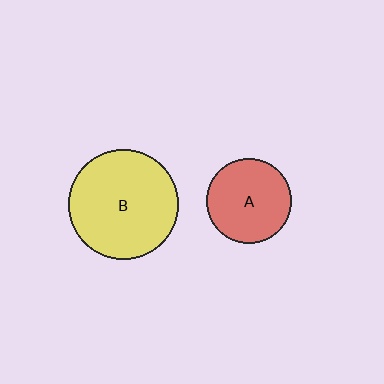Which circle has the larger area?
Circle B (yellow).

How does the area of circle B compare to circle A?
Approximately 1.7 times.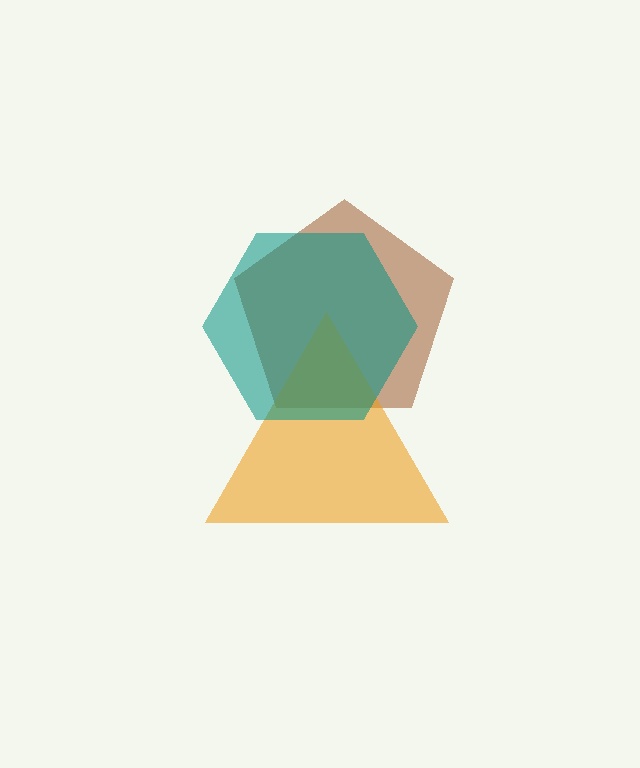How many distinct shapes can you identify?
There are 3 distinct shapes: a brown pentagon, an orange triangle, a teal hexagon.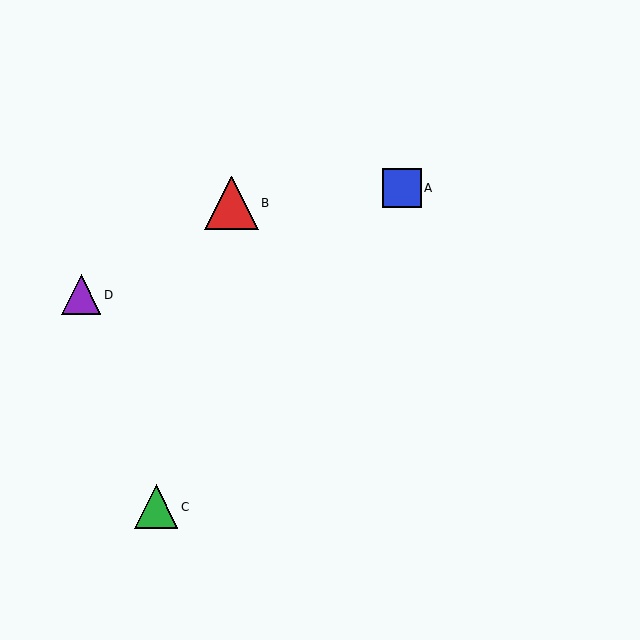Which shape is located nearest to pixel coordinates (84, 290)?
The purple triangle (labeled D) at (81, 295) is nearest to that location.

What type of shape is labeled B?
Shape B is a red triangle.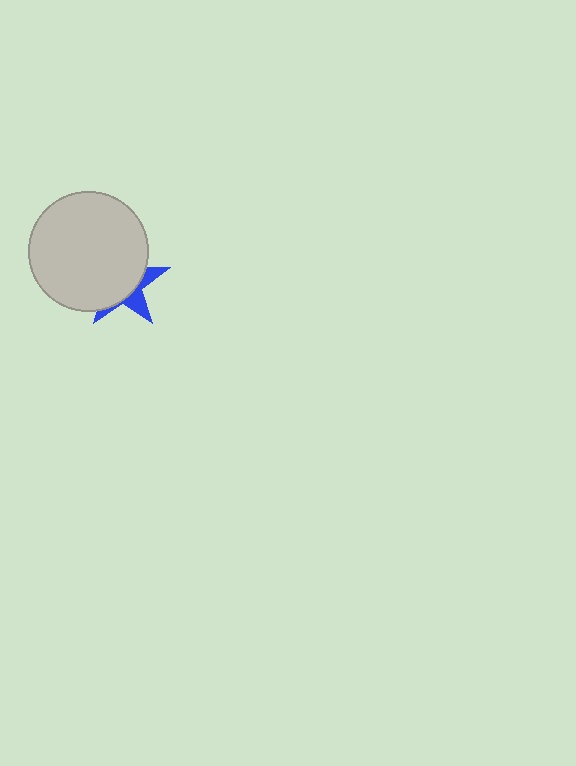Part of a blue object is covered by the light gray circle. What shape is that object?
It is a star.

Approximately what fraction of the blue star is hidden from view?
Roughly 70% of the blue star is hidden behind the light gray circle.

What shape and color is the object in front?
The object in front is a light gray circle.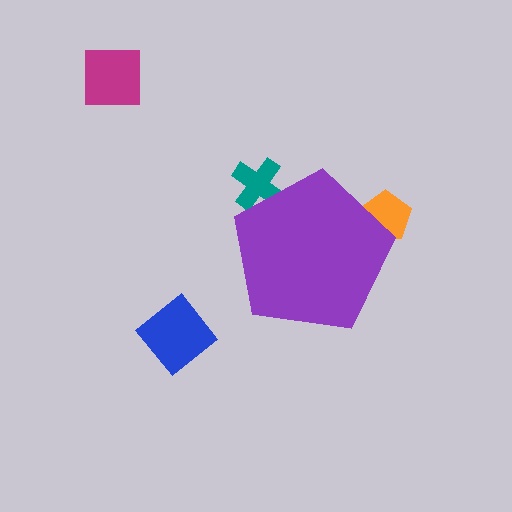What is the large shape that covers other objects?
A purple pentagon.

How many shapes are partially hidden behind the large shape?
2 shapes are partially hidden.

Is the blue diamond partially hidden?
No, the blue diamond is fully visible.